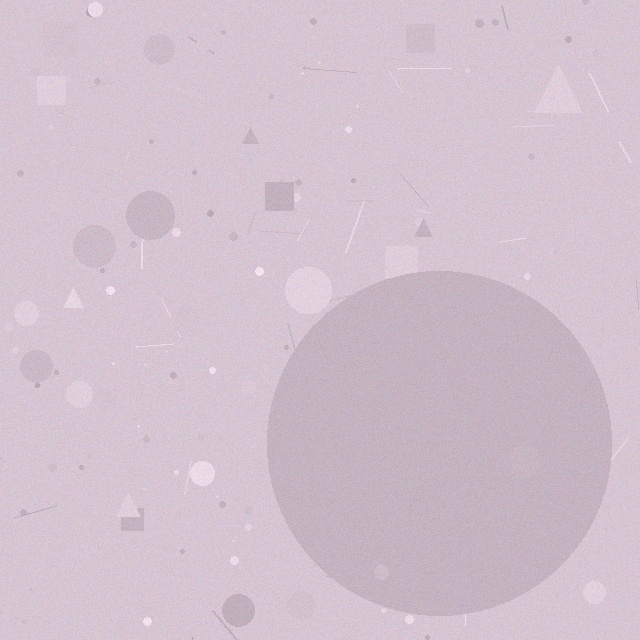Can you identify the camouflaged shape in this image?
The camouflaged shape is a circle.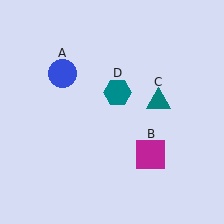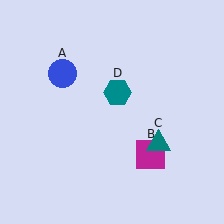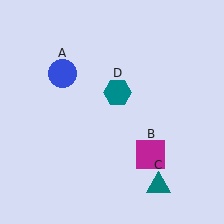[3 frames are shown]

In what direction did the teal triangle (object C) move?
The teal triangle (object C) moved down.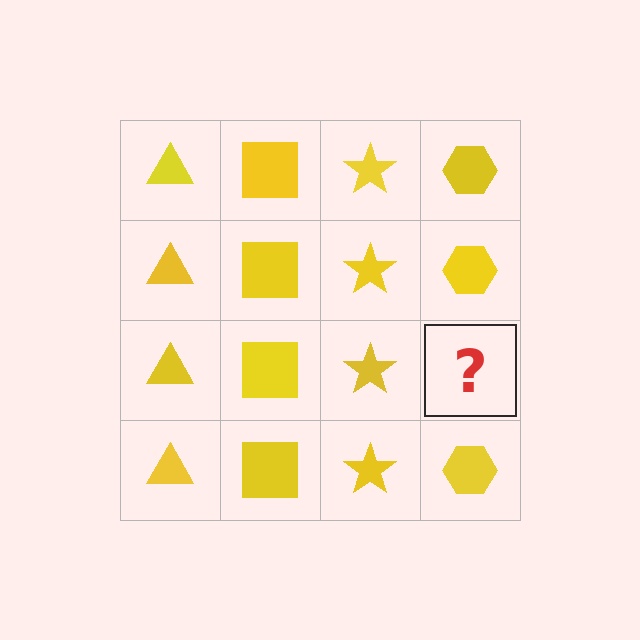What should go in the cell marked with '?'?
The missing cell should contain a yellow hexagon.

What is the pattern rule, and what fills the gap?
The rule is that each column has a consistent shape. The gap should be filled with a yellow hexagon.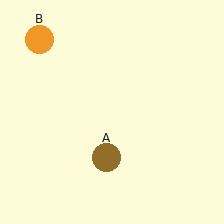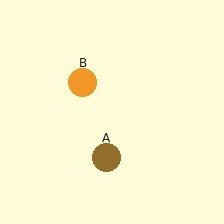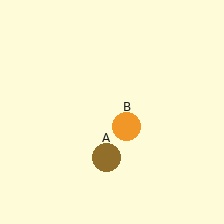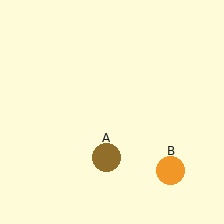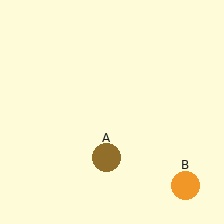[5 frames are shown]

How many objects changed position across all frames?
1 object changed position: orange circle (object B).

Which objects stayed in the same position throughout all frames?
Brown circle (object A) remained stationary.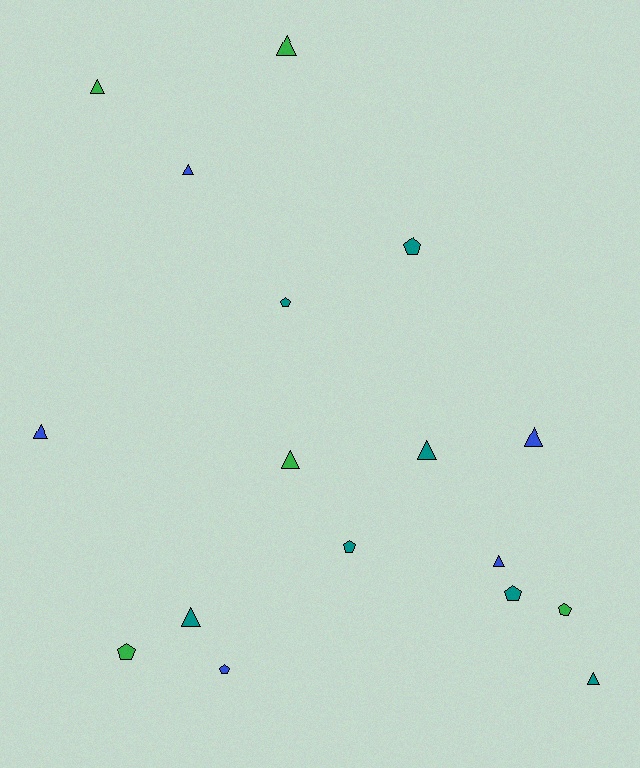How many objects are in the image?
There are 17 objects.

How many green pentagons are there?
There are 2 green pentagons.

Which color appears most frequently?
Teal, with 7 objects.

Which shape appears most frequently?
Triangle, with 10 objects.